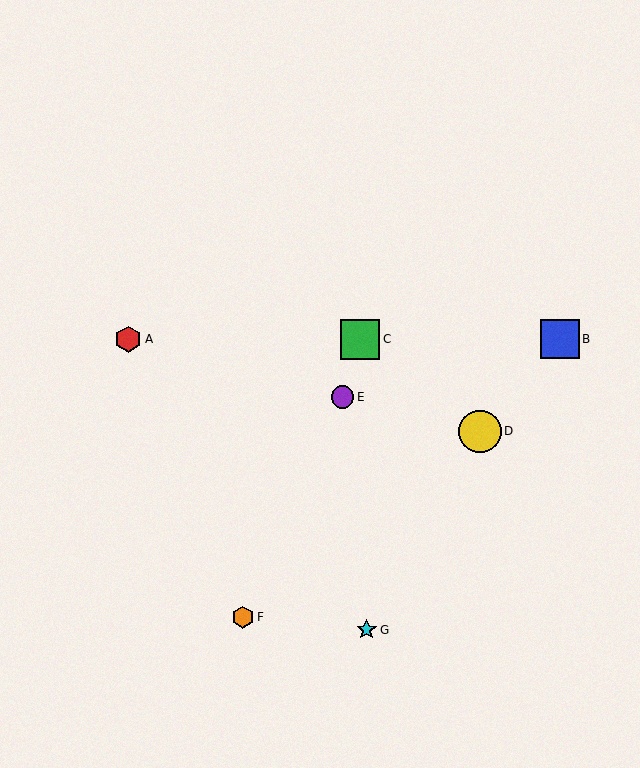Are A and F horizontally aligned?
No, A is at y≈339 and F is at y≈617.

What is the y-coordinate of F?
Object F is at y≈617.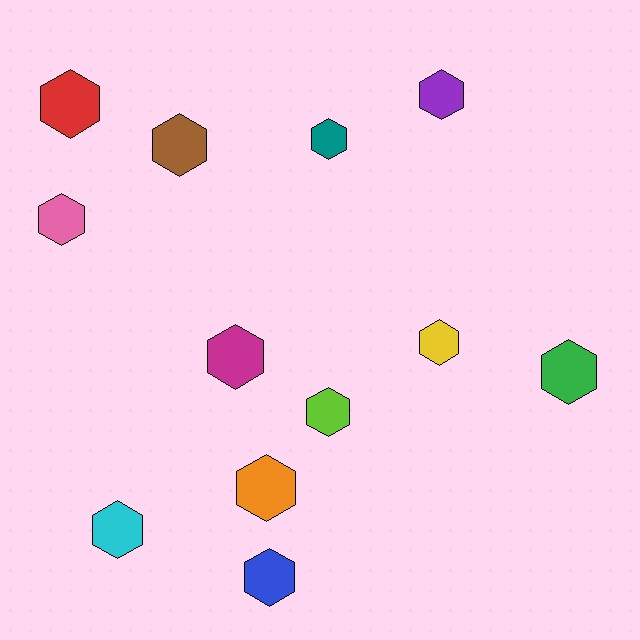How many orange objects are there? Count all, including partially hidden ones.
There is 1 orange object.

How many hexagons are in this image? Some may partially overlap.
There are 12 hexagons.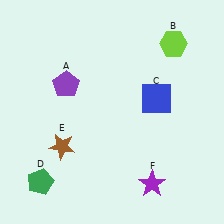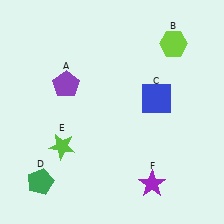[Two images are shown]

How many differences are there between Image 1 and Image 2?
There is 1 difference between the two images.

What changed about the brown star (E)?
In Image 1, E is brown. In Image 2, it changed to lime.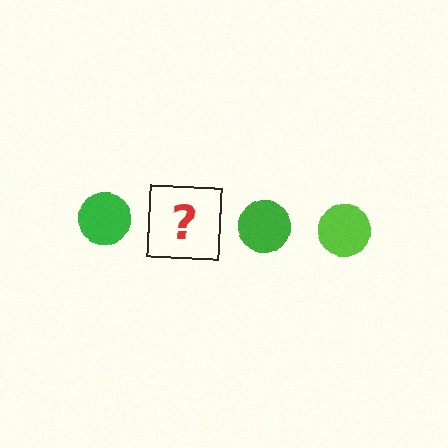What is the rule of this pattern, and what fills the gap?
The rule is that the pattern cycles through green, lime circles. The gap should be filled with a lime circle.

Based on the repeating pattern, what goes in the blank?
The blank should be a lime circle.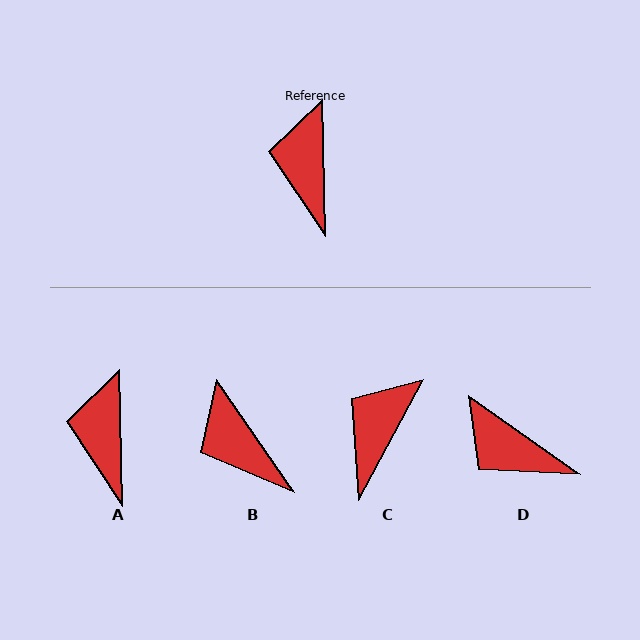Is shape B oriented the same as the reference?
No, it is off by about 34 degrees.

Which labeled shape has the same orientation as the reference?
A.